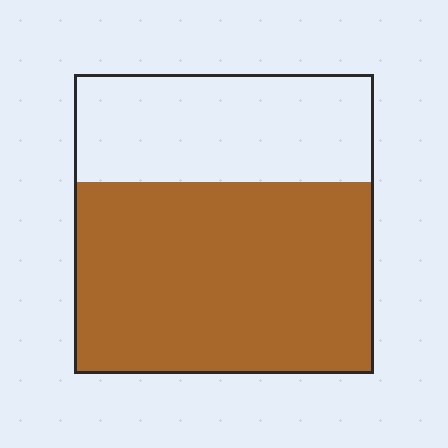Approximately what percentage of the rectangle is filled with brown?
Approximately 65%.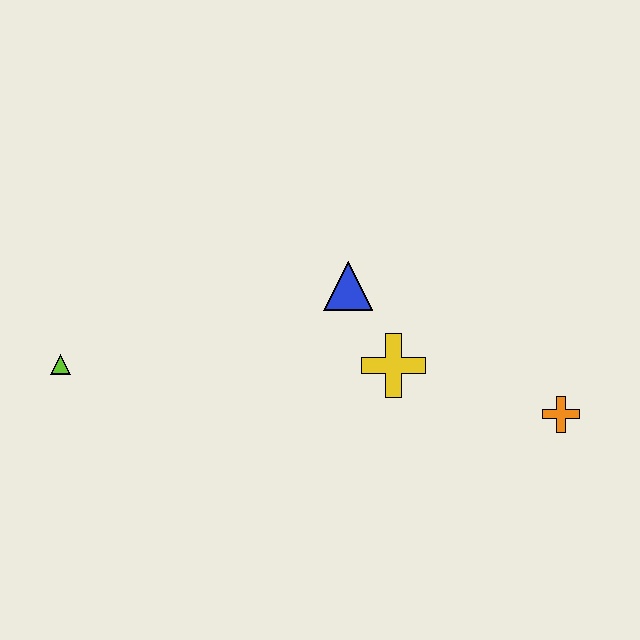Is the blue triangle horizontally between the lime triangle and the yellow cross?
Yes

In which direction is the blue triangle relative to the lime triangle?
The blue triangle is to the right of the lime triangle.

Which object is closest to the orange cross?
The yellow cross is closest to the orange cross.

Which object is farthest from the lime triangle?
The orange cross is farthest from the lime triangle.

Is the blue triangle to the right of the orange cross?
No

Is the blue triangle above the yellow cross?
Yes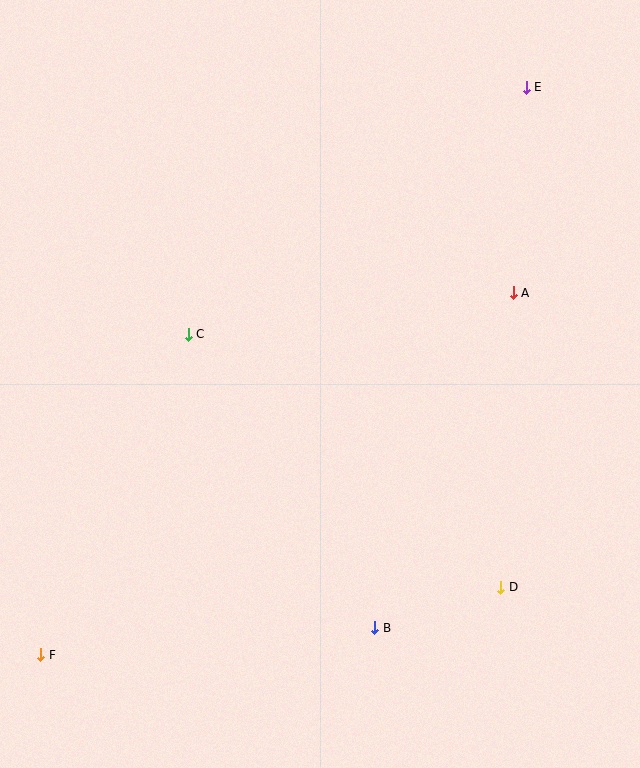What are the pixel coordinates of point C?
Point C is at (188, 334).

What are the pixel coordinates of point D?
Point D is at (501, 587).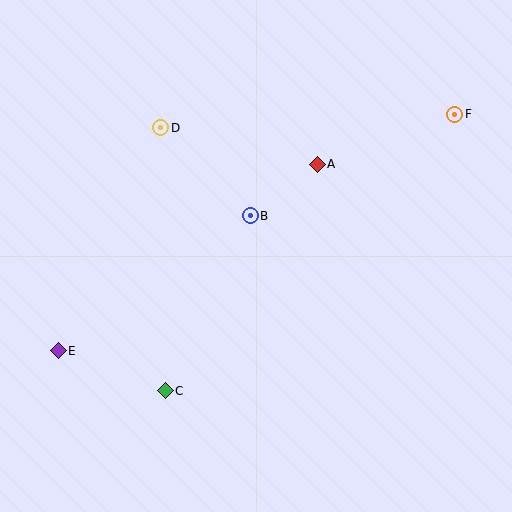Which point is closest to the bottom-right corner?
Point C is closest to the bottom-right corner.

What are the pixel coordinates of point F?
Point F is at (455, 114).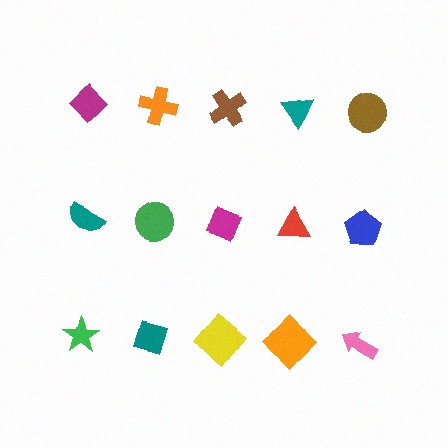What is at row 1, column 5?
A brown circle.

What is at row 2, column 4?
A red triangle.